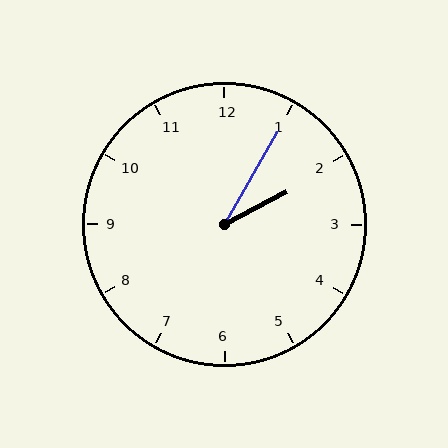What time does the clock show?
2:05.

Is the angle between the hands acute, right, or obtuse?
It is acute.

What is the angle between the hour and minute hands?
Approximately 32 degrees.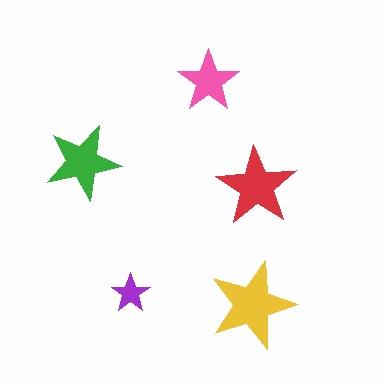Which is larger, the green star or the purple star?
The green one.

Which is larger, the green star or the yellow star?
The yellow one.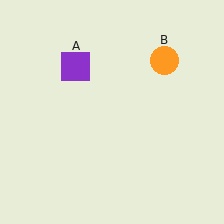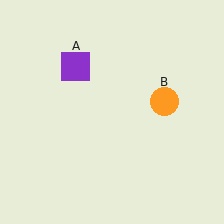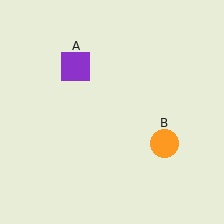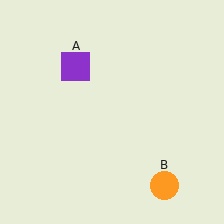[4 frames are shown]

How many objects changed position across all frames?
1 object changed position: orange circle (object B).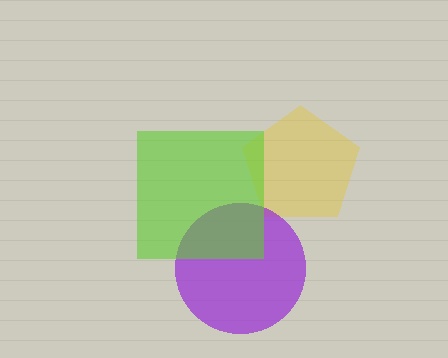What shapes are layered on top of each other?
The layered shapes are: a yellow pentagon, a purple circle, a lime square.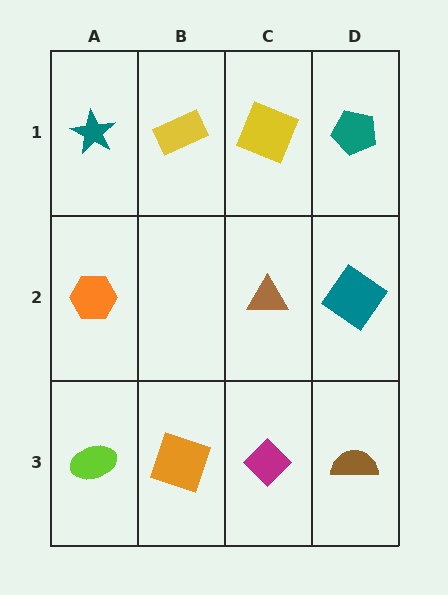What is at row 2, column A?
An orange hexagon.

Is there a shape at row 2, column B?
No, that cell is empty.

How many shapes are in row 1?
4 shapes.